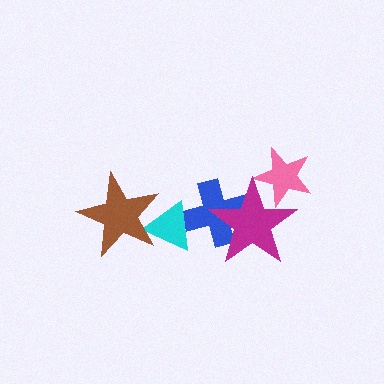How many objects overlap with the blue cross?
2 objects overlap with the blue cross.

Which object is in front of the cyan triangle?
The brown star is in front of the cyan triangle.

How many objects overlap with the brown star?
1 object overlaps with the brown star.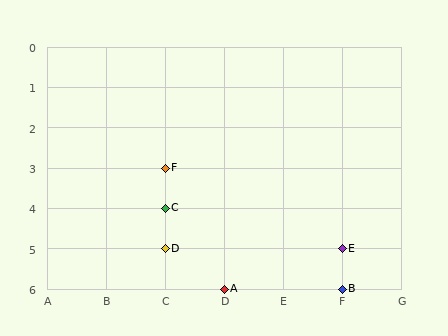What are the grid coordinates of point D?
Point D is at grid coordinates (C, 5).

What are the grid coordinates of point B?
Point B is at grid coordinates (F, 6).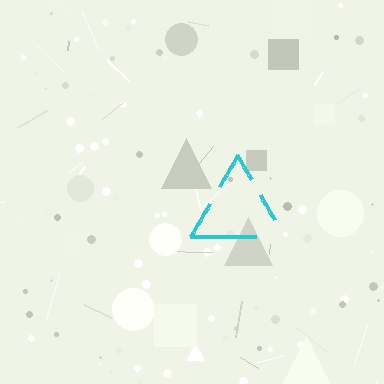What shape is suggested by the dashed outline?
The dashed outline suggests a triangle.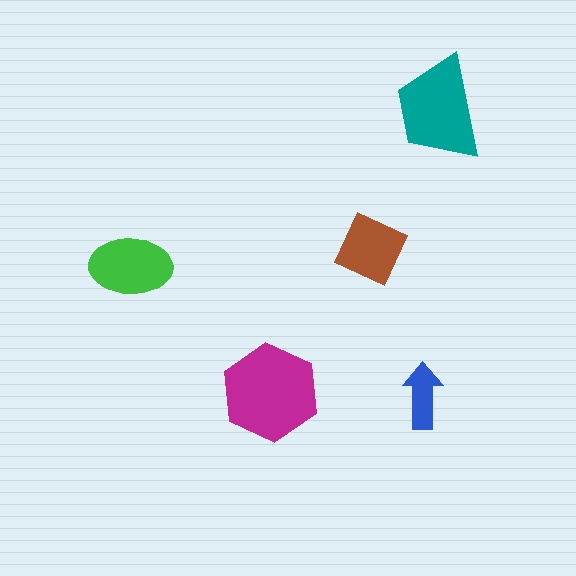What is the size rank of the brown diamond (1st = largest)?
4th.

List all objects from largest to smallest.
The magenta hexagon, the teal trapezoid, the green ellipse, the brown diamond, the blue arrow.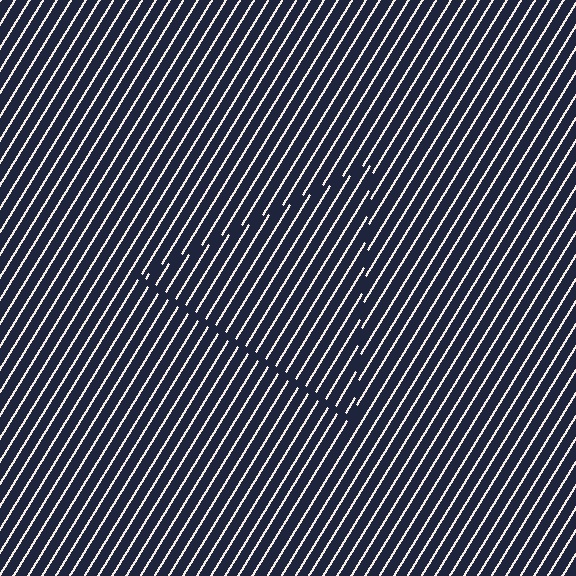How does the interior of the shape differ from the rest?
The interior of the shape contains the same grating, shifted by half a period — the contour is defined by the phase discontinuity where line-ends from the inner and outer gratings abut.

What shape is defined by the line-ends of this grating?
An illusory triangle. The interior of the shape contains the same grating, shifted by half a period — the contour is defined by the phase discontinuity where line-ends from the inner and outer gratings abut.